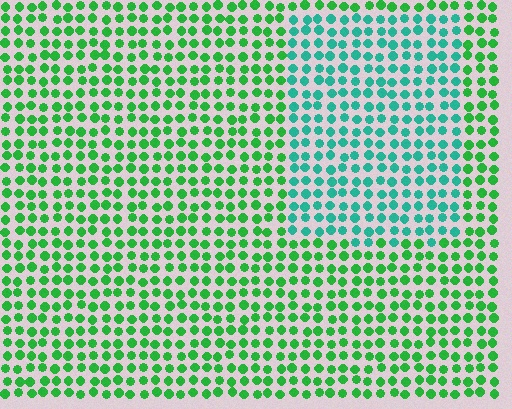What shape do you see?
I see a rectangle.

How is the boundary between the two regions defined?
The boundary is defined purely by a slight shift in hue (about 40 degrees). Spacing, size, and orientation are identical on both sides.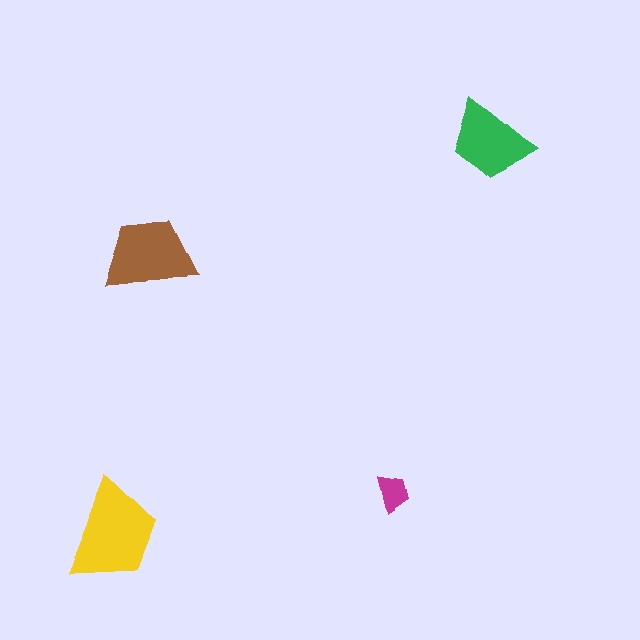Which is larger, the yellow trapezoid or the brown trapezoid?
The yellow one.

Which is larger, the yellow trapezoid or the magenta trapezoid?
The yellow one.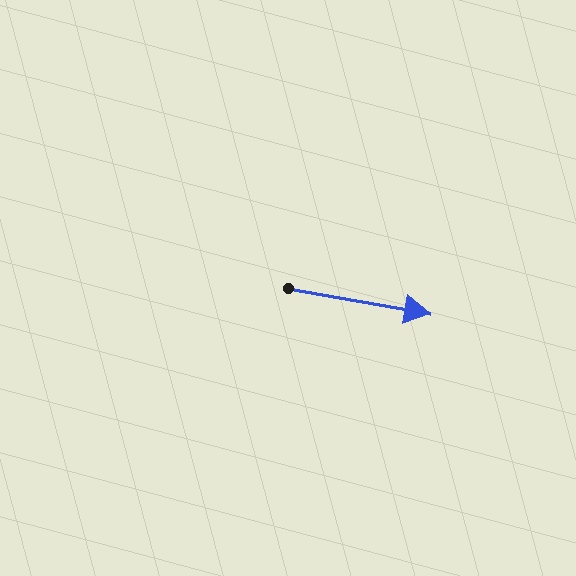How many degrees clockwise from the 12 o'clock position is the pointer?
Approximately 100 degrees.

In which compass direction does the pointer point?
East.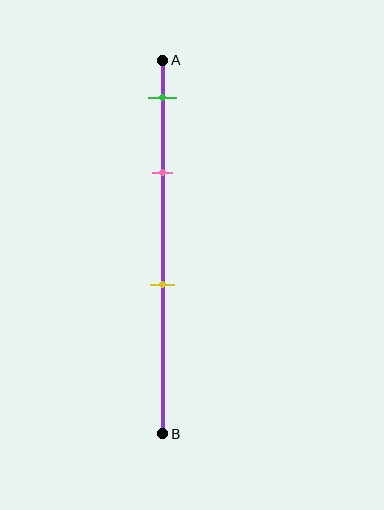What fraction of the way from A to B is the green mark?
The green mark is approximately 10% (0.1) of the way from A to B.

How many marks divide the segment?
There are 3 marks dividing the segment.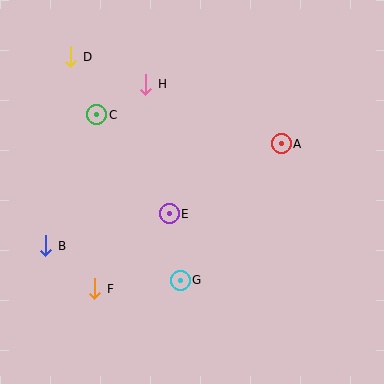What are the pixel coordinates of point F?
Point F is at (95, 289).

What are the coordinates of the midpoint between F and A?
The midpoint between F and A is at (188, 216).